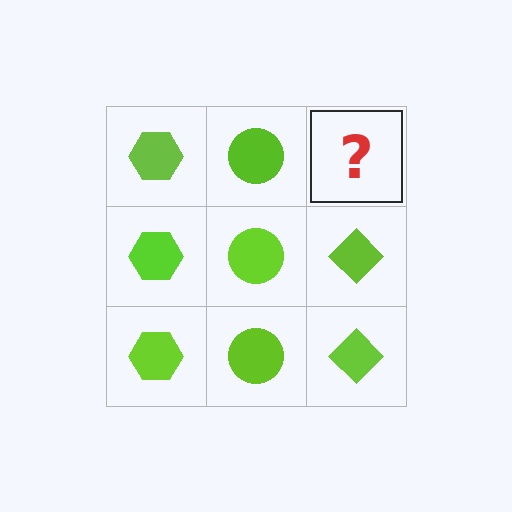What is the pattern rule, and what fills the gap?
The rule is that each column has a consistent shape. The gap should be filled with a lime diamond.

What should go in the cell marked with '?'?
The missing cell should contain a lime diamond.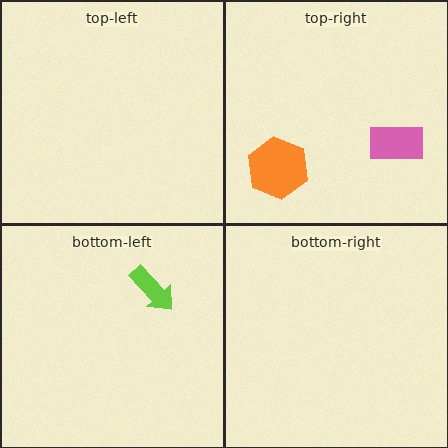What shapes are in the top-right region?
The pink rectangle, the orange hexagon.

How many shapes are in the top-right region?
2.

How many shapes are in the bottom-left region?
1.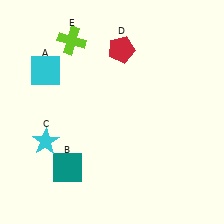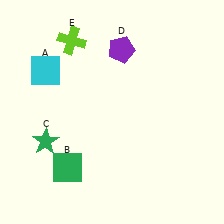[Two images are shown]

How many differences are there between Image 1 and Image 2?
There are 3 differences between the two images.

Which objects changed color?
B changed from teal to green. C changed from cyan to green. D changed from red to purple.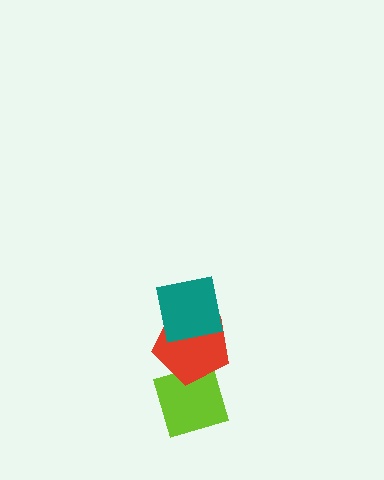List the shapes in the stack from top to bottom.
From top to bottom: the teal square, the red pentagon, the lime diamond.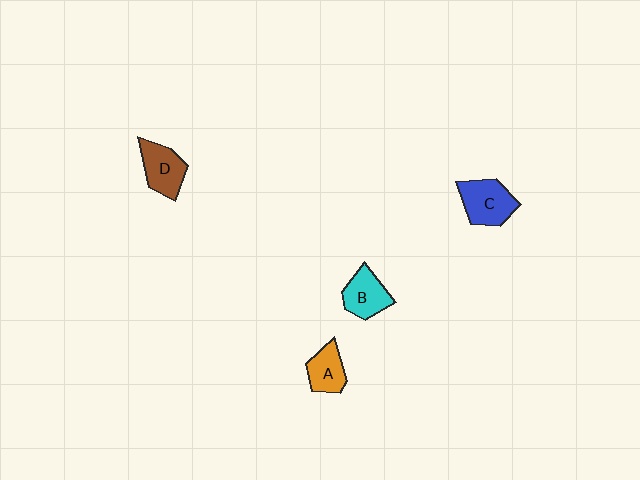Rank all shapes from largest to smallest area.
From largest to smallest: C (blue), D (brown), B (cyan), A (orange).